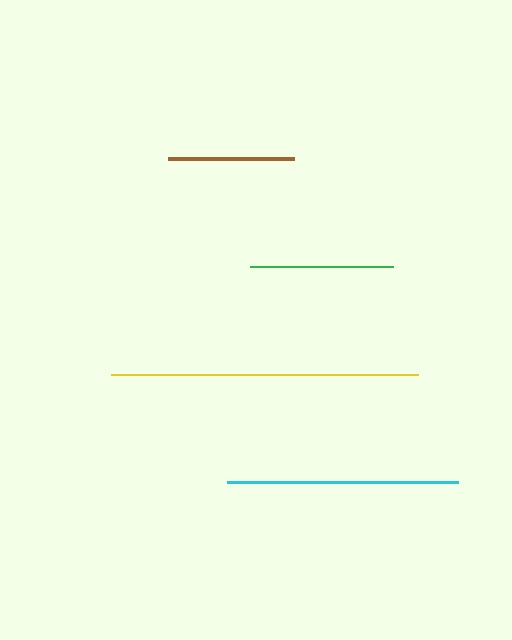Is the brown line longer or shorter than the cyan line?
The cyan line is longer than the brown line.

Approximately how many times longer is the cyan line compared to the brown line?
The cyan line is approximately 1.8 times the length of the brown line.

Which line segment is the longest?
The yellow line is the longest at approximately 307 pixels.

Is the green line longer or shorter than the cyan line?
The cyan line is longer than the green line.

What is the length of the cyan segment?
The cyan segment is approximately 232 pixels long.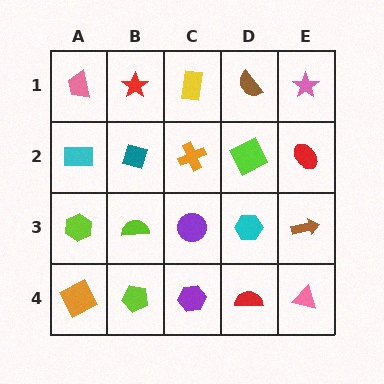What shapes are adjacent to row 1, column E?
A red ellipse (row 2, column E), a brown semicircle (row 1, column D).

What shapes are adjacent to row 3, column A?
A cyan rectangle (row 2, column A), an orange square (row 4, column A), a lime semicircle (row 3, column B).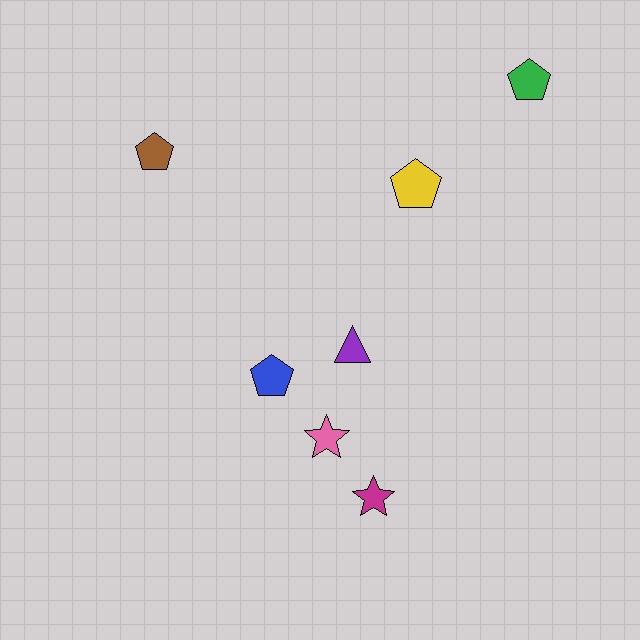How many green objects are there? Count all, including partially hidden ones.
There is 1 green object.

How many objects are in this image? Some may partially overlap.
There are 7 objects.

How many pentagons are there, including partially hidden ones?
There are 4 pentagons.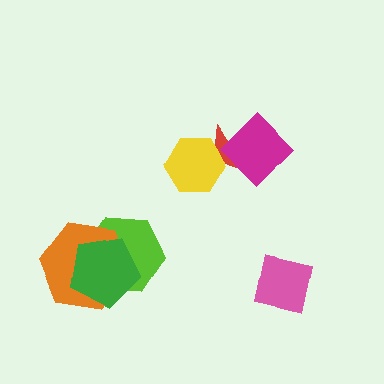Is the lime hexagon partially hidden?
Yes, it is partially covered by another shape.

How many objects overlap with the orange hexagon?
2 objects overlap with the orange hexagon.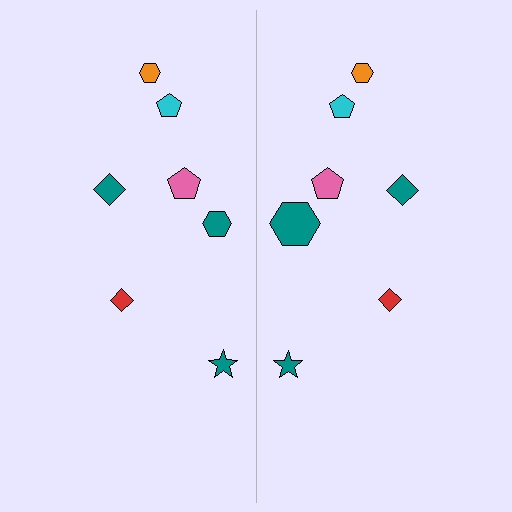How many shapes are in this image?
There are 14 shapes in this image.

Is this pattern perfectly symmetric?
No, the pattern is not perfectly symmetric. The teal hexagon on the right side has a different size than its mirror counterpart.